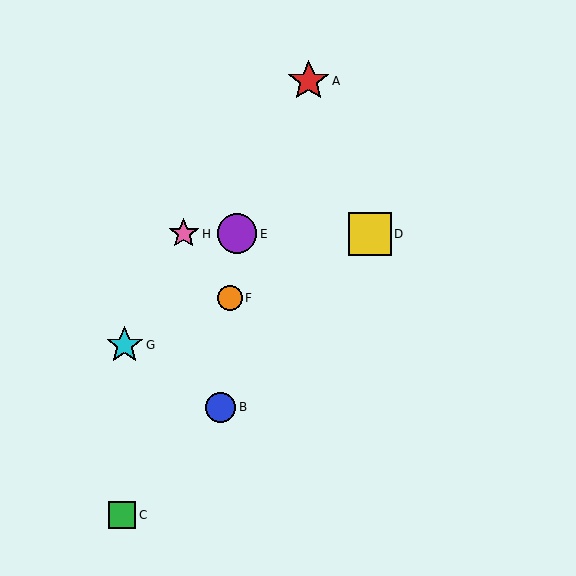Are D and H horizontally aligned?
Yes, both are at y≈234.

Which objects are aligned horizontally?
Objects D, E, H are aligned horizontally.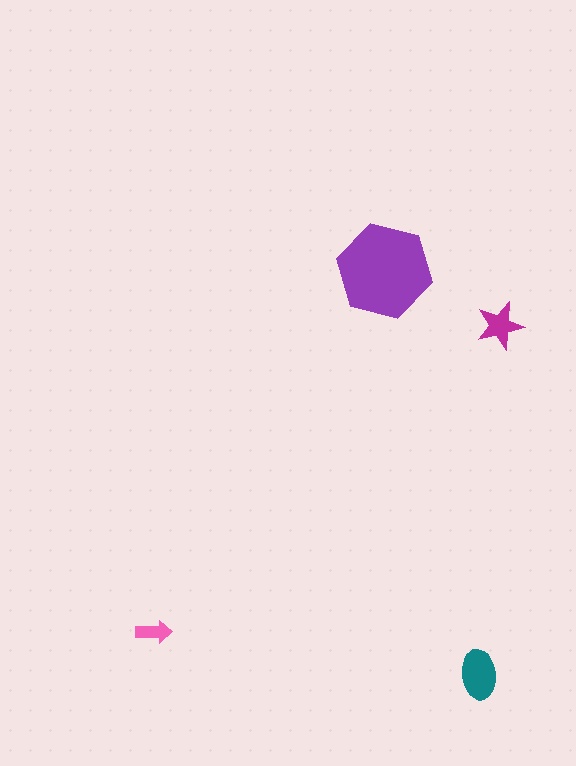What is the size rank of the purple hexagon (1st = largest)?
1st.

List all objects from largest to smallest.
The purple hexagon, the teal ellipse, the magenta star, the pink arrow.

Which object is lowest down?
The teal ellipse is bottommost.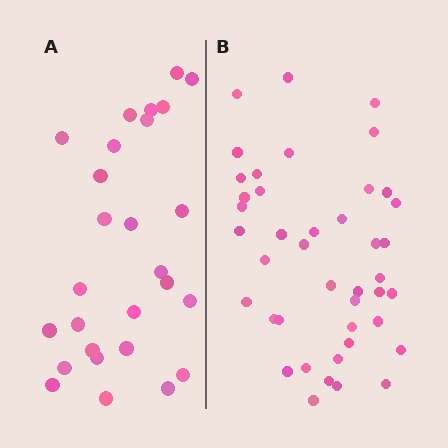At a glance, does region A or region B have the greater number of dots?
Region B (the right region) has more dots.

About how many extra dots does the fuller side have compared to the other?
Region B has approximately 15 more dots than region A.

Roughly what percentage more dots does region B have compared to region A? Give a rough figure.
About 55% more.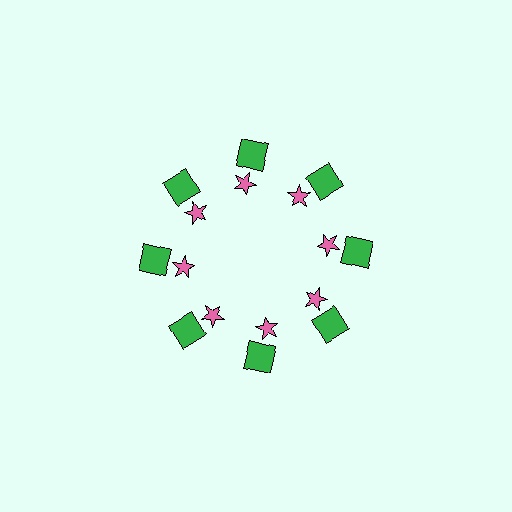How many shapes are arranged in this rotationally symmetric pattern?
There are 16 shapes, arranged in 8 groups of 2.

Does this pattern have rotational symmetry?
Yes, this pattern has 8-fold rotational symmetry. It looks the same after rotating 45 degrees around the center.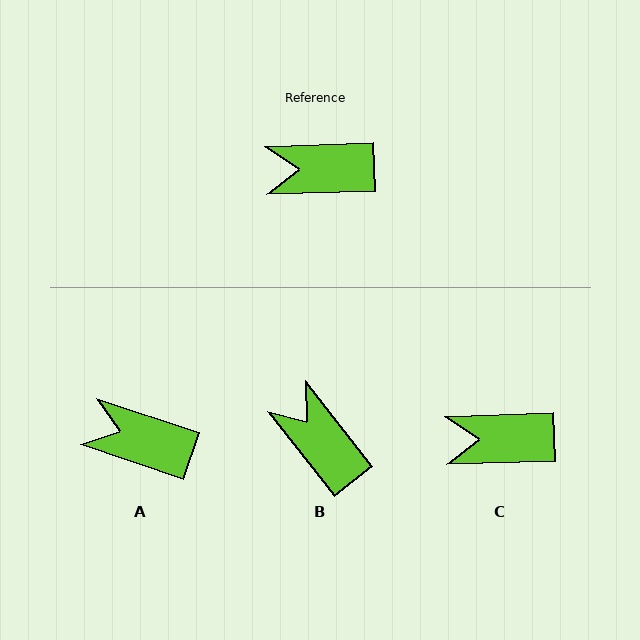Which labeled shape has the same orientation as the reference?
C.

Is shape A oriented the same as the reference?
No, it is off by about 20 degrees.